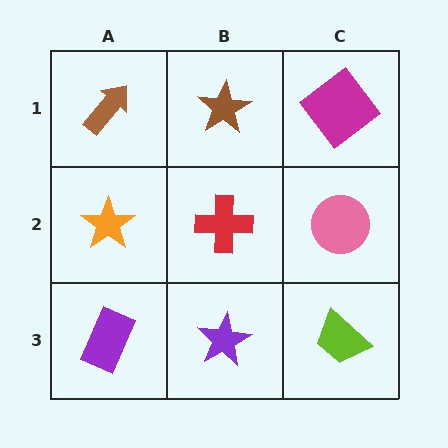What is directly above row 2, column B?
A brown star.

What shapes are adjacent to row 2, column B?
A brown star (row 1, column B), a purple star (row 3, column B), an orange star (row 2, column A), a pink circle (row 2, column C).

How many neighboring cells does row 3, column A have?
2.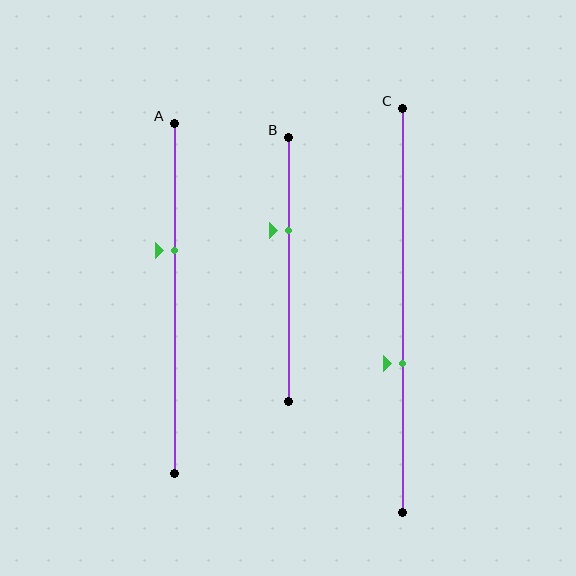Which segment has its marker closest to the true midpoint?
Segment C has its marker closest to the true midpoint.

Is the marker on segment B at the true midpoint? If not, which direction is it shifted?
No, the marker on segment B is shifted upward by about 15% of the segment length.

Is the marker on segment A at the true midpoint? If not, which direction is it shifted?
No, the marker on segment A is shifted upward by about 14% of the segment length.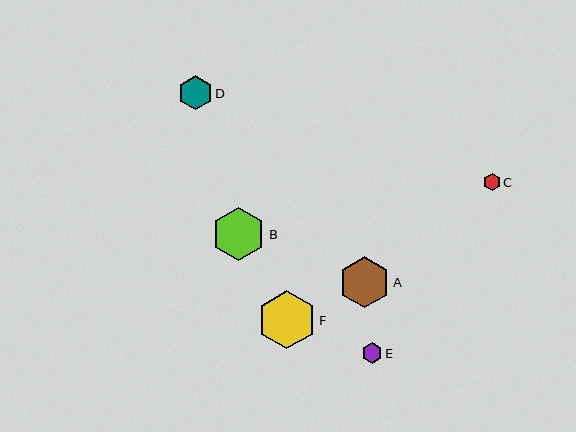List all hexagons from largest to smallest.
From largest to smallest: F, B, A, D, E, C.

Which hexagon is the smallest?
Hexagon C is the smallest with a size of approximately 17 pixels.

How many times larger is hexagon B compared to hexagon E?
Hexagon B is approximately 2.6 times the size of hexagon E.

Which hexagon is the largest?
Hexagon F is the largest with a size of approximately 58 pixels.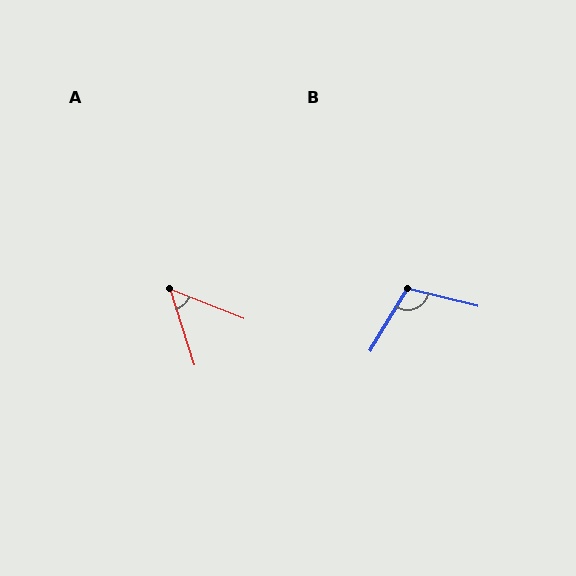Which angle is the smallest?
A, at approximately 51 degrees.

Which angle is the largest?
B, at approximately 107 degrees.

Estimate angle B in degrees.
Approximately 107 degrees.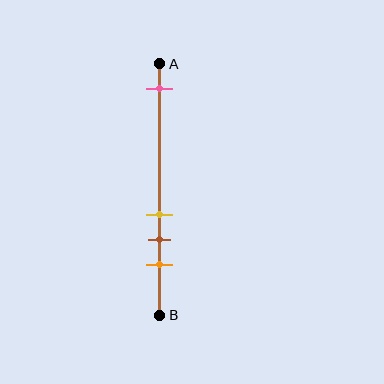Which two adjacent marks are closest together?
The yellow and brown marks are the closest adjacent pair.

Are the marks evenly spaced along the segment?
No, the marks are not evenly spaced.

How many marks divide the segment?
There are 4 marks dividing the segment.